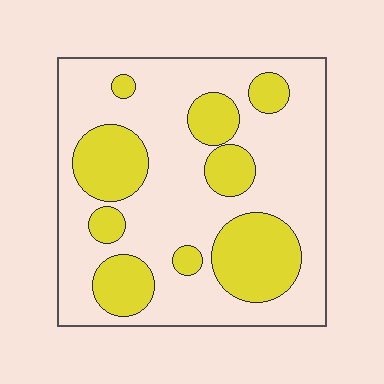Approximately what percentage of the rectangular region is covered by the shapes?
Approximately 30%.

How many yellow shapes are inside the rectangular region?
9.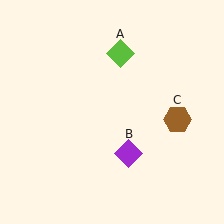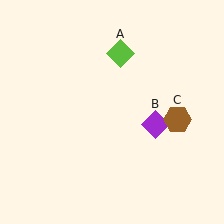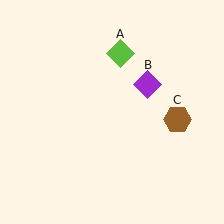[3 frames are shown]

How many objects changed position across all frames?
1 object changed position: purple diamond (object B).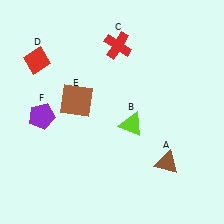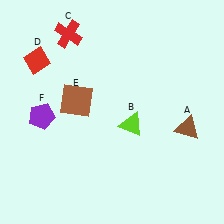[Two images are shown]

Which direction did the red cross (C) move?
The red cross (C) moved left.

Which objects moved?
The objects that moved are: the brown triangle (A), the red cross (C).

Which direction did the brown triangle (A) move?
The brown triangle (A) moved up.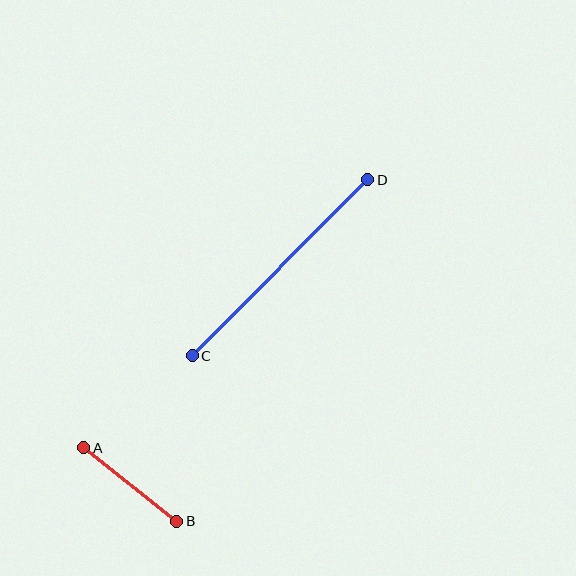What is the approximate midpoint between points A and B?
The midpoint is at approximately (130, 485) pixels.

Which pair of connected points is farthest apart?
Points C and D are farthest apart.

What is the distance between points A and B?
The distance is approximately 119 pixels.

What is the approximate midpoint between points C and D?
The midpoint is at approximately (280, 268) pixels.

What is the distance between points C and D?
The distance is approximately 249 pixels.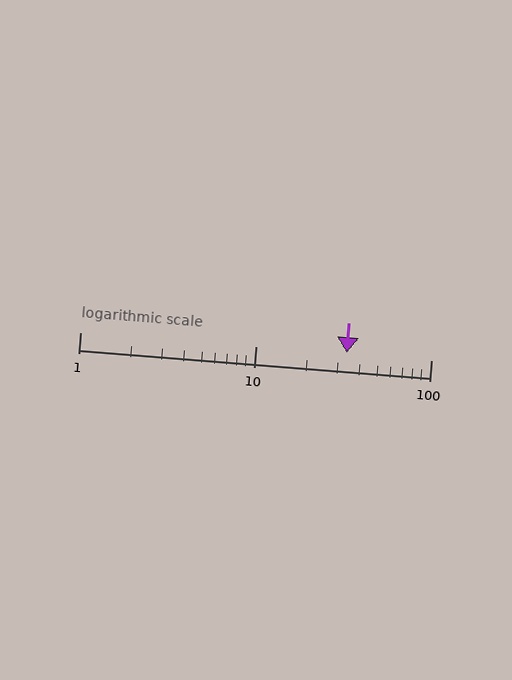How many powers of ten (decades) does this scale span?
The scale spans 2 decades, from 1 to 100.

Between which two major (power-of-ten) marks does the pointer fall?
The pointer is between 10 and 100.